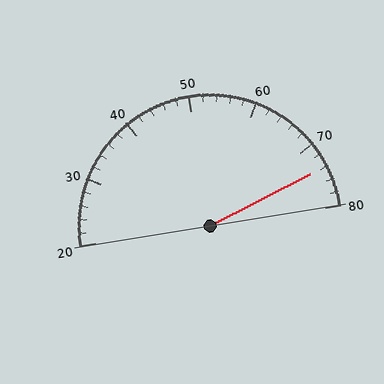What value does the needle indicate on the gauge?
The needle indicates approximately 74.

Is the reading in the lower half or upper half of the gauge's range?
The reading is in the upper half of the range (20 to 80).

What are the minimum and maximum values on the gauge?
The gauge ranges from 20 to 80.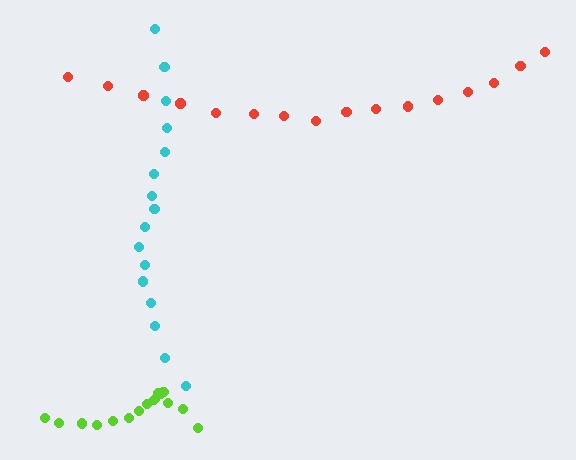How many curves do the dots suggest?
There are 3 distinct paths.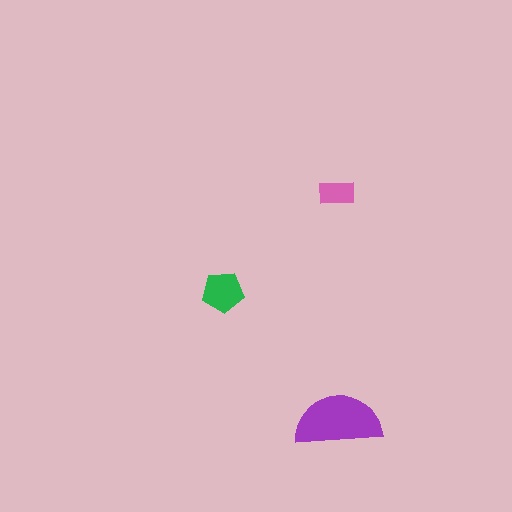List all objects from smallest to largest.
The pink rectangle, the green pentagon, the purple semicircle.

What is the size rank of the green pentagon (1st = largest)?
2nd.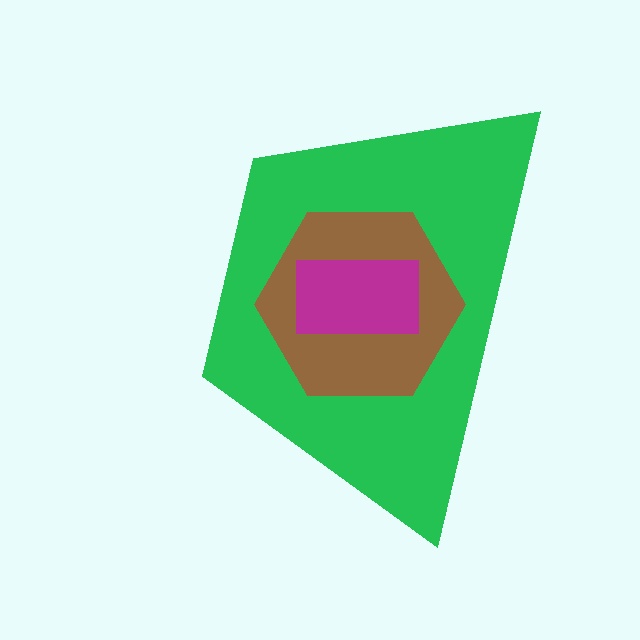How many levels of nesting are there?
3.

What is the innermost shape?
The magenta rectangle.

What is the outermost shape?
The green trapezoid.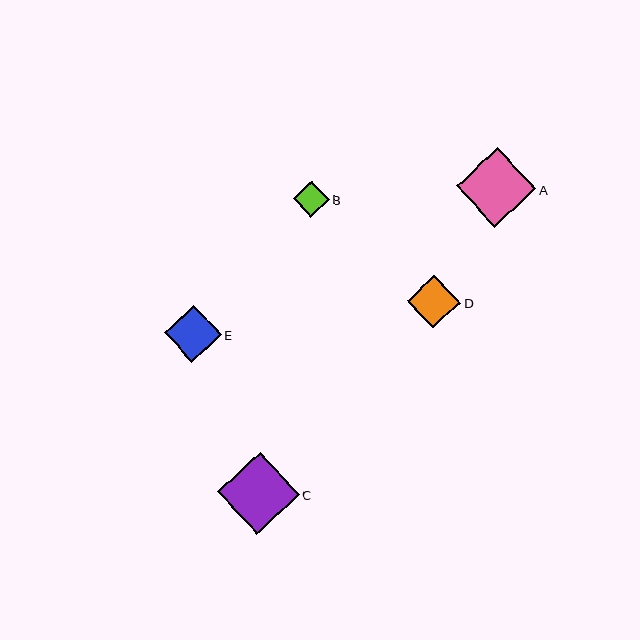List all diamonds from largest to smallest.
From largest to smallest: C, A, E, D, B.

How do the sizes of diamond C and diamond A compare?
Diamond C and diamond A are approximately the same size.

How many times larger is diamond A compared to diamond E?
Diamond A is approximately 1.4 times the size of diamond E.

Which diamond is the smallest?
Diamond B is the smallest with a size of approximately 36 pixels.